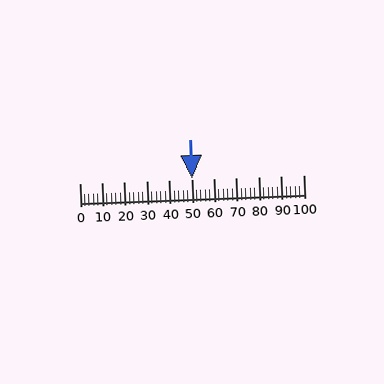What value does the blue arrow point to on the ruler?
The blue arrow points to approximately 50.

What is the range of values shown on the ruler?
The ruler shows values from 0 to 100.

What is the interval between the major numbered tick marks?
The major tick marks are spaced 10 units apart.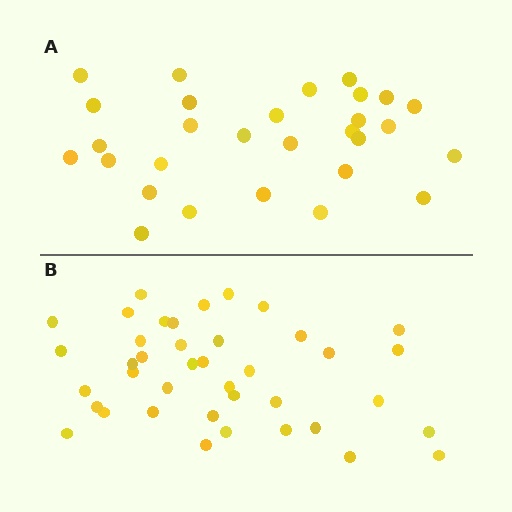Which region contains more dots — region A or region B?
Region B (the bottom region) has more dots.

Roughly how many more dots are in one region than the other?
Region B has roughly 12 or so more dots than region A.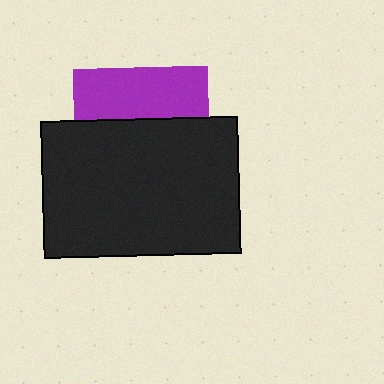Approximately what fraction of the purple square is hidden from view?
Roughly 62% of the purple square is hidden behind the black rectangle.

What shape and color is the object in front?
The object in front is a black rectangle.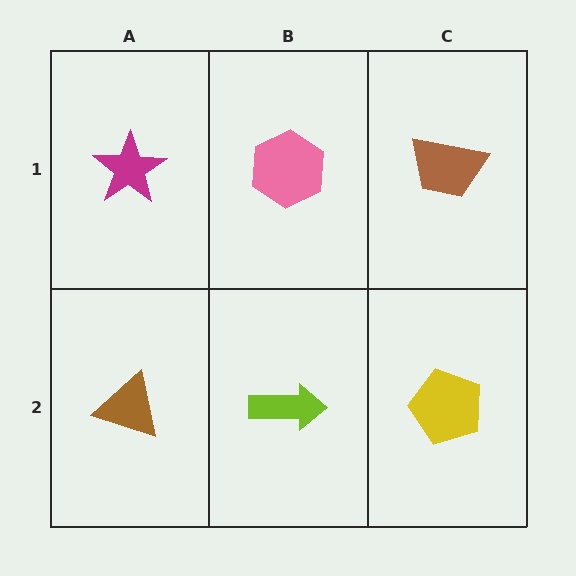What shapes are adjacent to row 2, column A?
A magenta star (row 1, column A), a lime arrow (row 2, column B).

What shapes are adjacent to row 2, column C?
A brown trapezoid (row 1, column C), a lime arrow (row 2, column B).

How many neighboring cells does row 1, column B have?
3.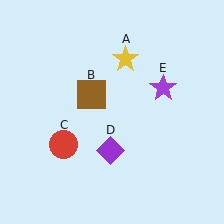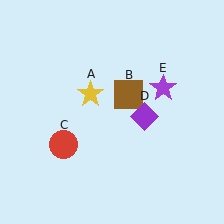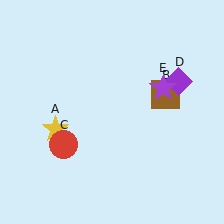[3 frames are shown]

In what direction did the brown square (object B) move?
The brown square (object B) moved right.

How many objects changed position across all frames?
3 objects changed position: yellow star (object A), brown square (object B), purple diamond (object D).